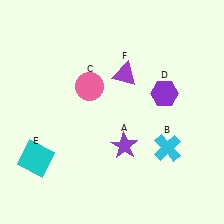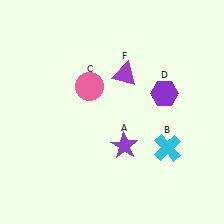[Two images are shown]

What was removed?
The cyan square (E) was removed in Image 2.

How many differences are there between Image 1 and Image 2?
There is 1 difference between the two images.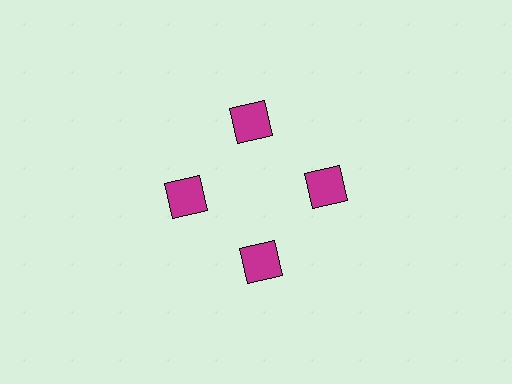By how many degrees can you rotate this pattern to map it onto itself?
The pattern maps onto itself every 90 degrees of rotation.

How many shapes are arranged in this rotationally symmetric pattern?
There are 4 shapes, arranged in 4 groups of 1.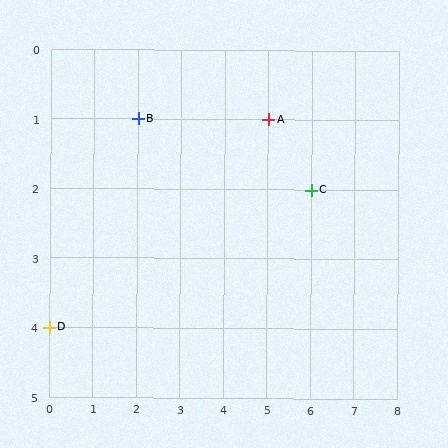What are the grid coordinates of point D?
Point D is at grid coordinates (0, 4).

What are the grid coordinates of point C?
Point C is at grid coordinates (6, 2).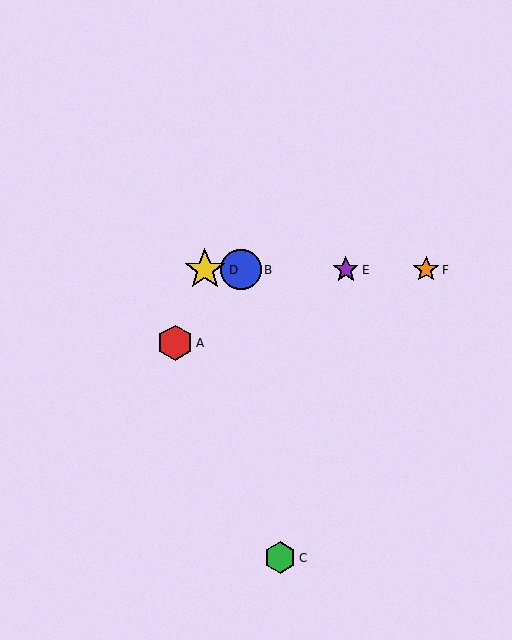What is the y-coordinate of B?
Object B is at y≈270.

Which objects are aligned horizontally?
Objects B, D, E, F are aligned horizontally.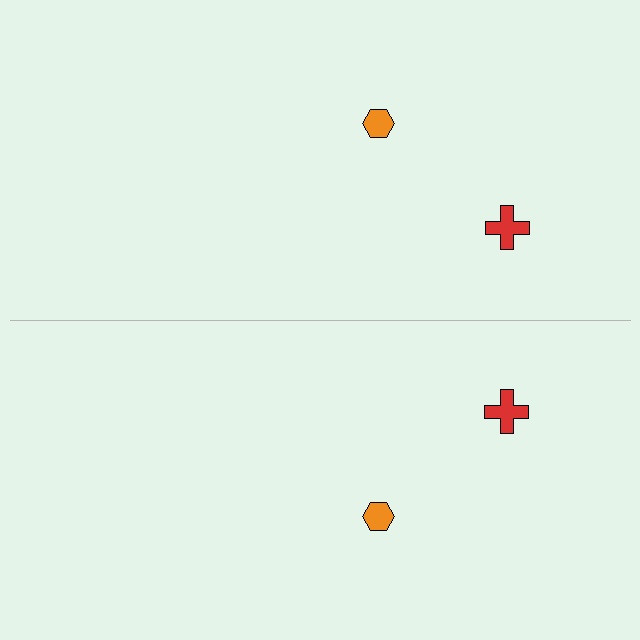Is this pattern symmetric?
Yes, this pattern has bilateral (reflection) symmetry.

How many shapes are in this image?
There are 4 shapes in this image.